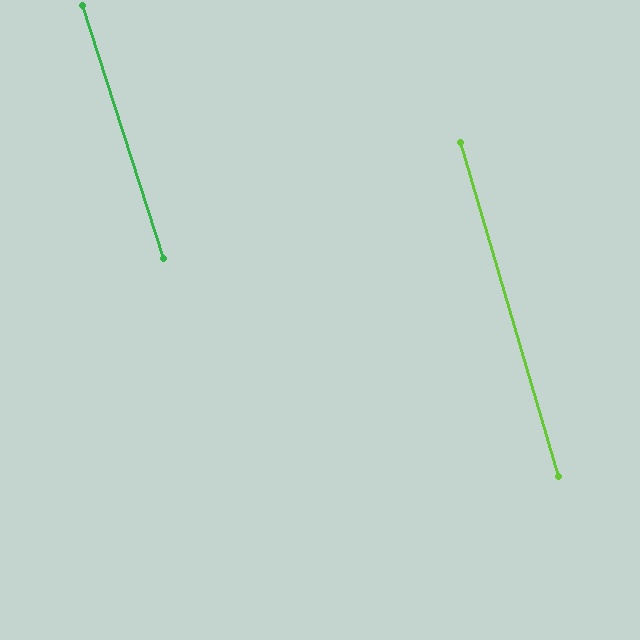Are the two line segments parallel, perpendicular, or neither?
Parallel — their directions differ by only 1.4°.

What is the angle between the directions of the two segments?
Approximately 1 degree.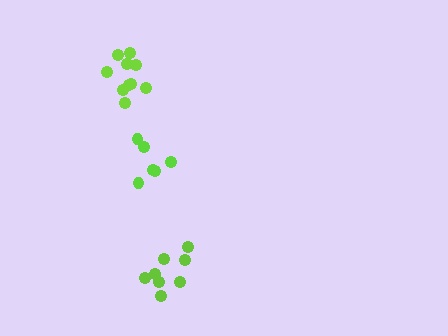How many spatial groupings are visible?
There are 3 spatial groupings.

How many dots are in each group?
Group 1: 10 dots, Group 2: 8 dots, Group 3: 6 dots (24 total).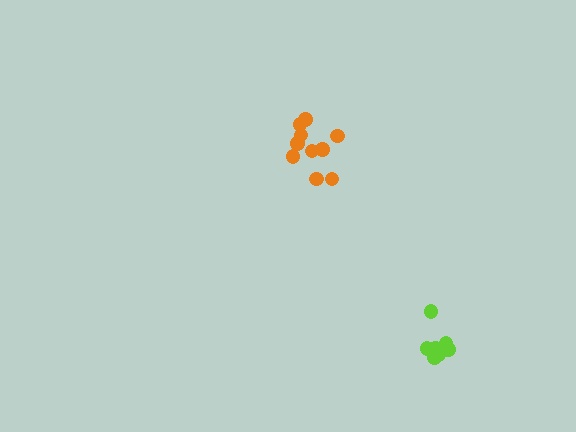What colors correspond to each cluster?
The clusters are colored: lime, orange.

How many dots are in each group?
Group 1: 7 dots, Group 2: 10 dots (17 total).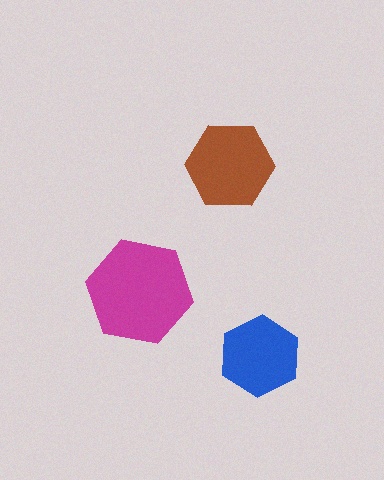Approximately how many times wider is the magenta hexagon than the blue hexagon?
About 1.5 times wider.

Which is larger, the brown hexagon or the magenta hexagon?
The magenta one.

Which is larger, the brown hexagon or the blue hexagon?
The brown one.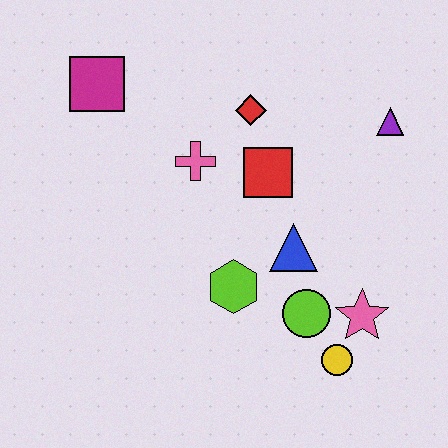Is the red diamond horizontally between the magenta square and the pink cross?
No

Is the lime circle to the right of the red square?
Yes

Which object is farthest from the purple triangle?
The magenta square is farthest from the purple triangle.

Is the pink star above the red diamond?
No